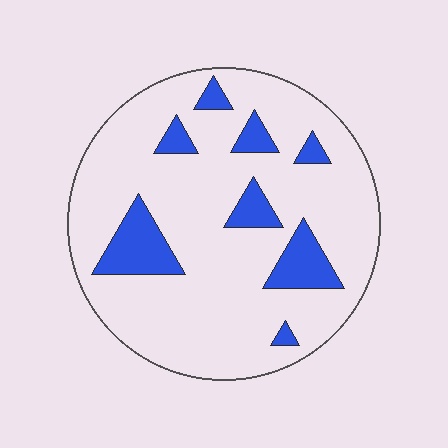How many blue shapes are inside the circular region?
8.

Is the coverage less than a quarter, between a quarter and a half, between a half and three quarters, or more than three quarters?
Less than a quarter.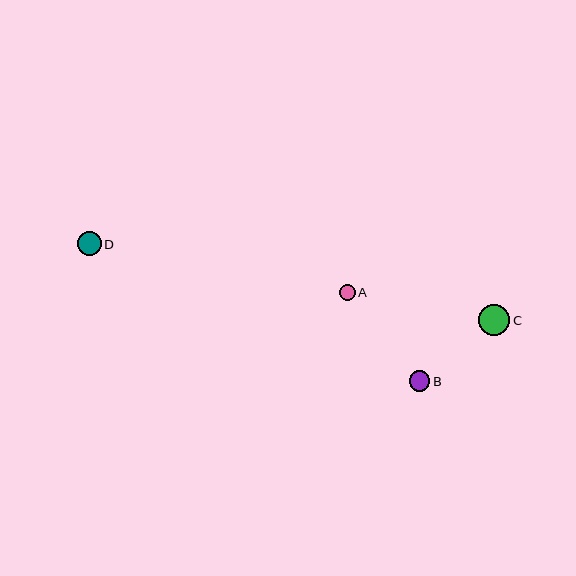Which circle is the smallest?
Circle A is the smallest with a size of approximately 16 pixels.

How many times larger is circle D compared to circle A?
Circle D is approximately 1.5 times the size of circle A.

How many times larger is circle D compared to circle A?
Circle D is approximately 1.5 times the size of circle A.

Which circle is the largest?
Circle C is the largest with a size of approximately 32 pixels.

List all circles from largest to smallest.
From largest to smallest: C, D, B, A.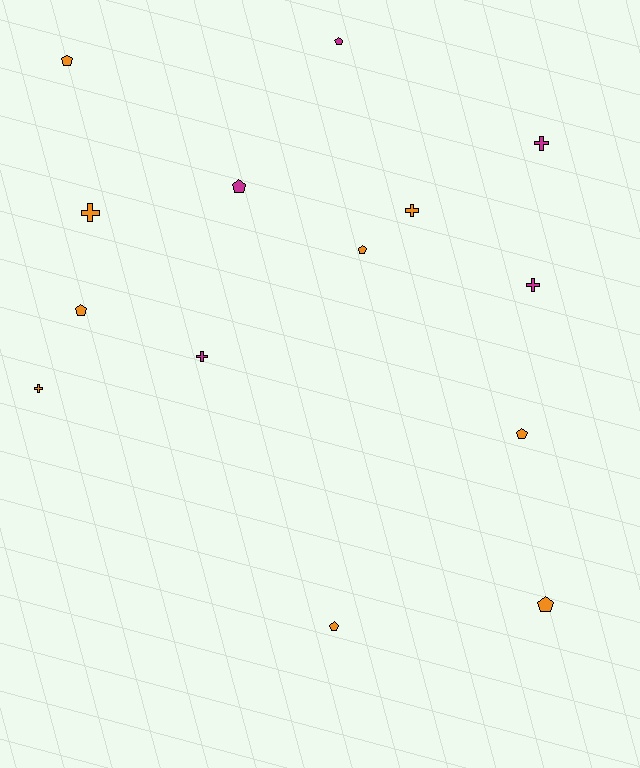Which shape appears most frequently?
Pentagon, with 8 objects.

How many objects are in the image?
There are 14 objects.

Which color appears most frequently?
Orange, with 9 objects.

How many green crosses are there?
There are no green crosses.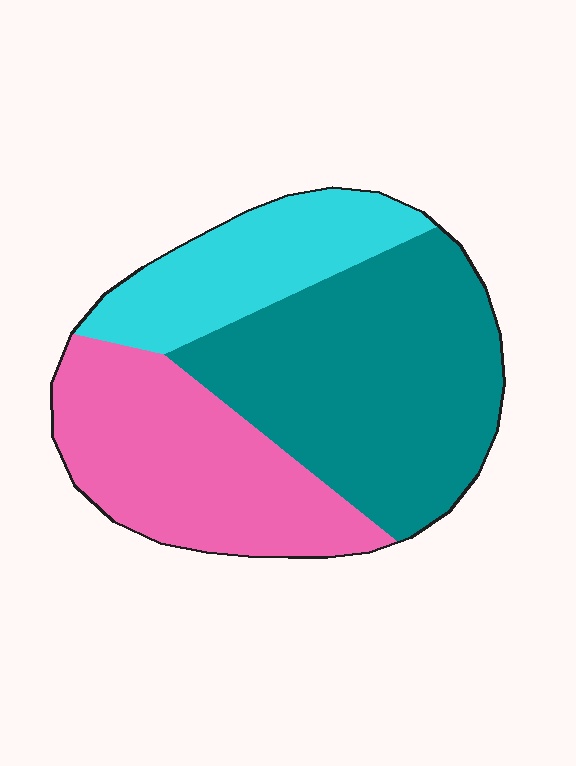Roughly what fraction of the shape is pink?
Pink takes up between a sixth and a third of the shape.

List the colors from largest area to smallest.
From largest to smallest: teal, pink, cyan.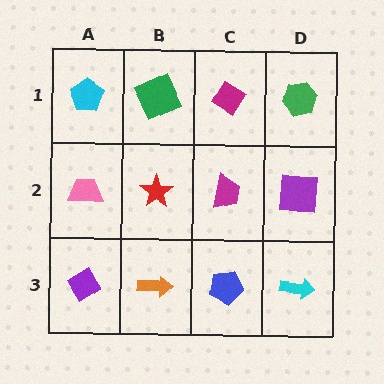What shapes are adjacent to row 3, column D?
A purple square (row 2, column D), a blue pentagon (row 3, column C).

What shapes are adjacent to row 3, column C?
A magenta trapezoid (row 2, column C), an orange arrow (row 3, column B), a cyan arrow (row 3, column D).